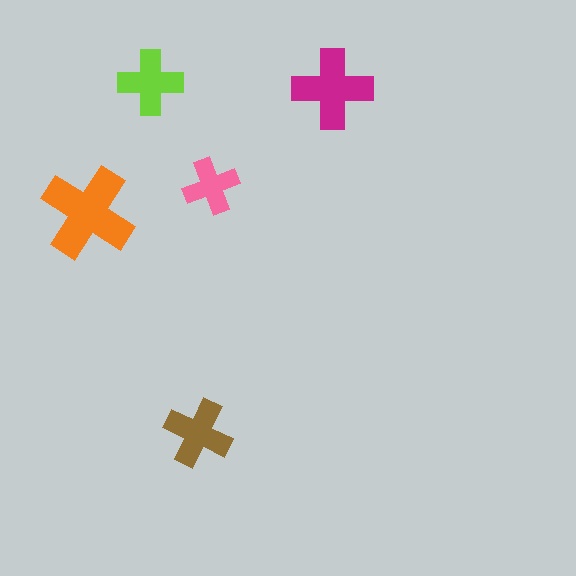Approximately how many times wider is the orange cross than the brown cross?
About 1.5 times wider.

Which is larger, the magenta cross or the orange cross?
The orange one.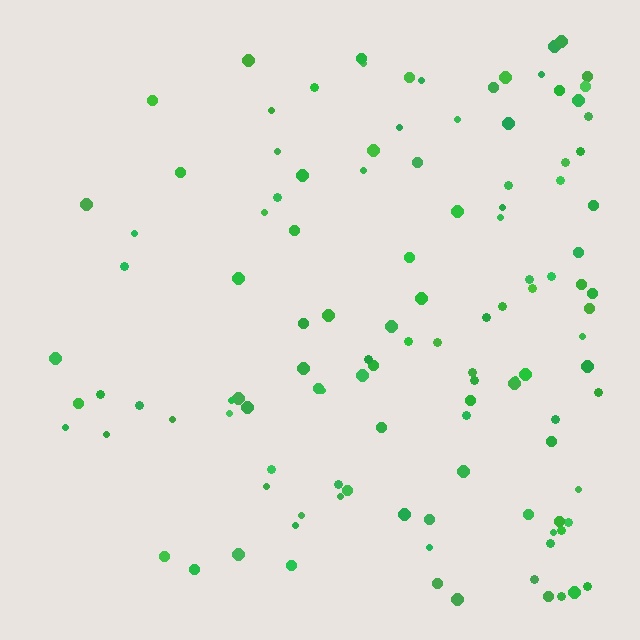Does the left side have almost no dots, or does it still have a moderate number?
Still a moderate number, just noticeably fewer than the right.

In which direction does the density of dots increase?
From left to right, with the right side densest.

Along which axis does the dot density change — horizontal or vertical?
Horizontal.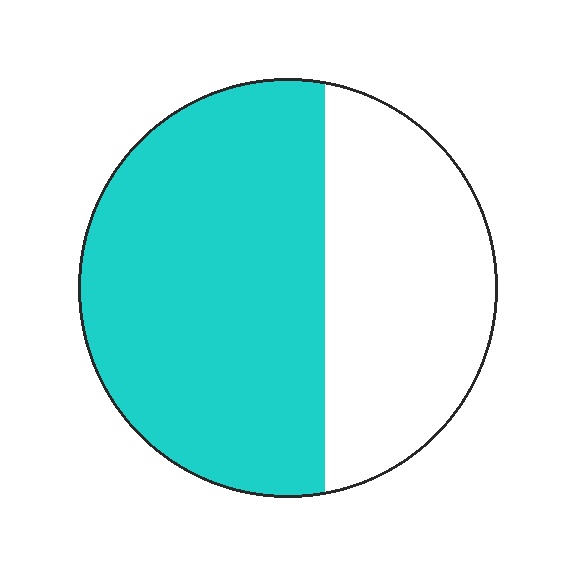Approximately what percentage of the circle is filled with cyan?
Approximately 60%.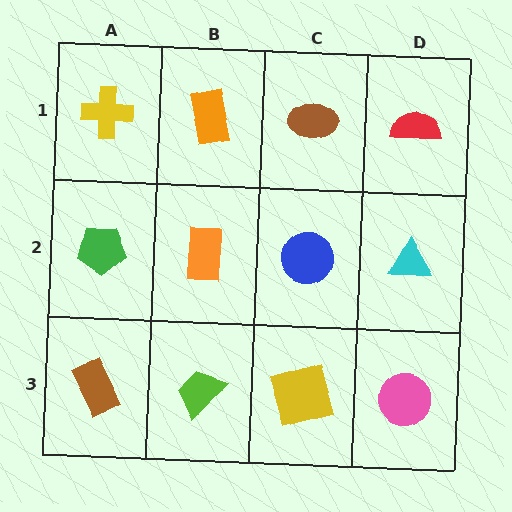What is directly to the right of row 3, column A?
A lime trapezoid.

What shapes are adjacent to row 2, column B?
An orange rectangle (row 1, column B), a lime trapezoid (row 3, column B), a green pentagon (row 2, column A), a blue circle (row 2, column C).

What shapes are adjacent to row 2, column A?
A yellow cross (row 1, column A), a brown rectangle (row 3, column A), an orange rectangle (row 2, column B).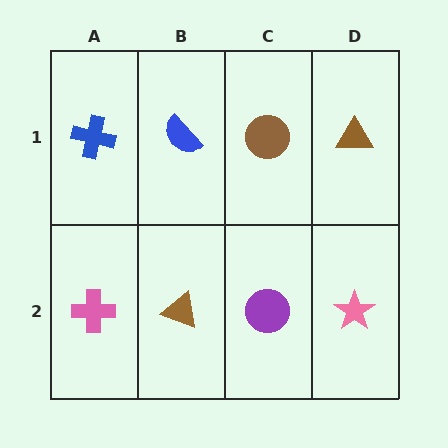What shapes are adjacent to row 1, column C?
A purple circle (row 2, column C), a blue semicircle (row 1, column B), a brown triangle (row 1, column D).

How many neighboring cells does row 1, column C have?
3.